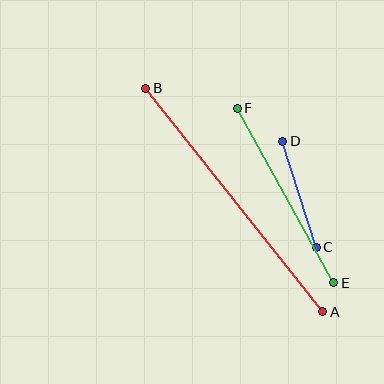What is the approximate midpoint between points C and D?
The midpoint is at approximately (300, 194) pixels.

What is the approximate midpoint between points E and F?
The midpoint is at approximately (285, 195) pixels.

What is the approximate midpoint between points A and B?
The midpoint is at approximately (234, 200) pixels.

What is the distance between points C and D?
The distance is approximately 111 pixels.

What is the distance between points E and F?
The distance is approximately 199 pixels.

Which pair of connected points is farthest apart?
Points A and B are farthest apart.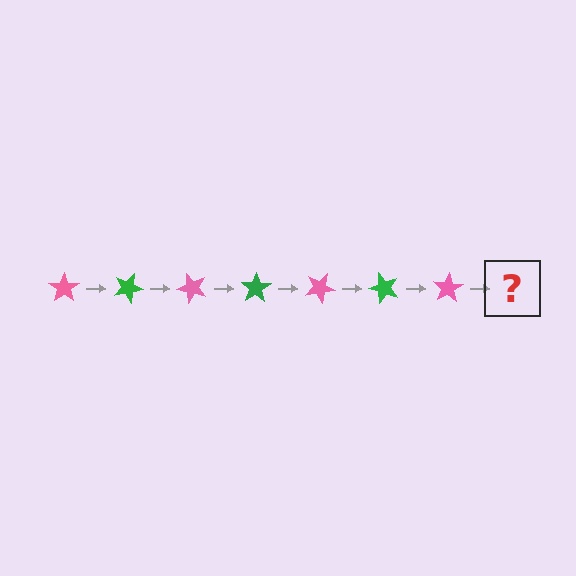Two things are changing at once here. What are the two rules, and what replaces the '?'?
The two rules are that it rotates 25 degrees each step and the color cycles through pink and green. The '?' should be a green star, rotated 175 degrees from the start.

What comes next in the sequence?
The next element should be a green star, rotated 175 degrees from the start.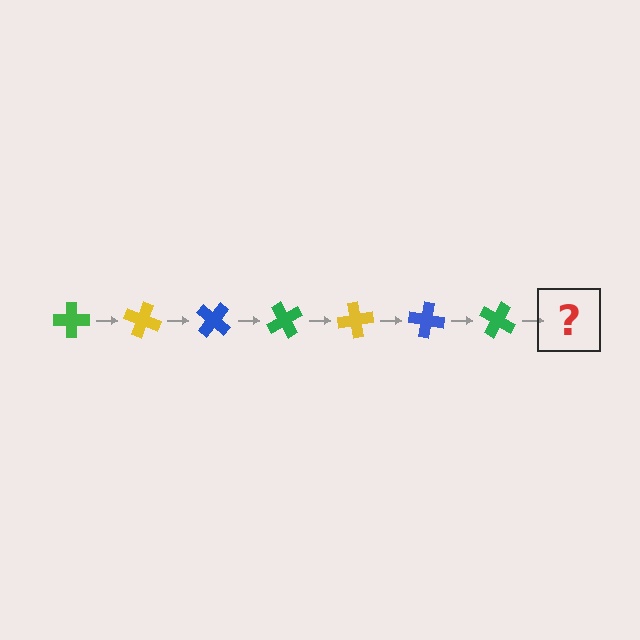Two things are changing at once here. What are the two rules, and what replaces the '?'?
The two rules are that it rotates 20 degrees each step and the color cycles through green, yellow, and blue. The '?' should be a yellow cross, rotated 140 degrees from the start.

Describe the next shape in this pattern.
It should be a yellow cross, rotated 140 degrees from the start.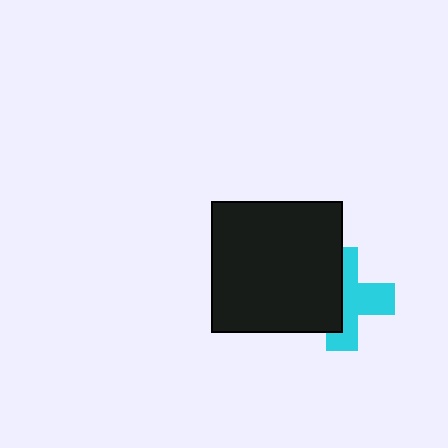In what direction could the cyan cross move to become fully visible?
The cyan cross could move right. That would shift it out from behind the black square entirely.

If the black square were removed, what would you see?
You would see the complete cyan cross.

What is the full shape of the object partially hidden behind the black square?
The partially hidden object is a cyan cross.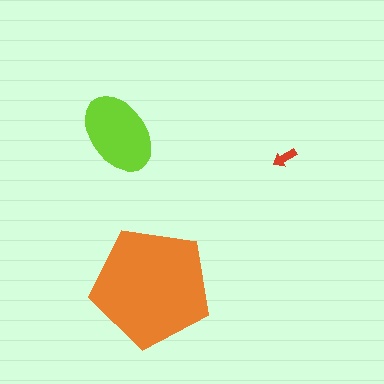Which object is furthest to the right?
The red arrow is rightmost.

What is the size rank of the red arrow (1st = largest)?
3rd.